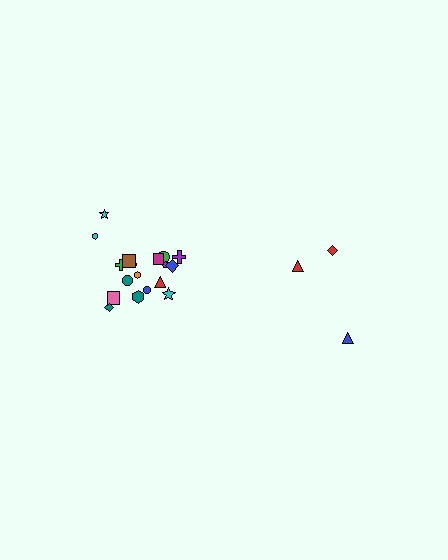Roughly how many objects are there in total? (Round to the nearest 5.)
Roughly 20 objects in total.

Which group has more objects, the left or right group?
The left group.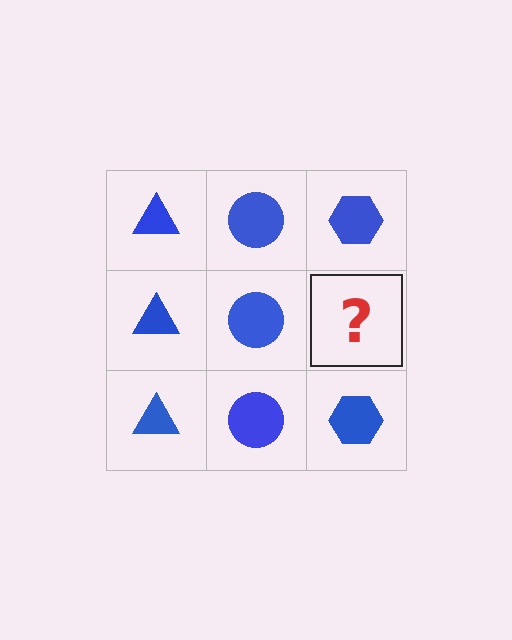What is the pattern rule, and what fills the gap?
The rule is that each column has a consistent shape. The gap should be filled with a blue hexagon.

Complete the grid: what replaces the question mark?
The question mark should be replaced with a blue hexagon.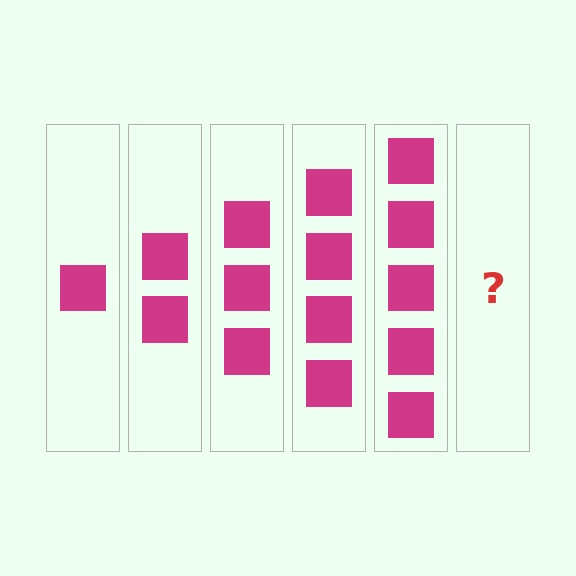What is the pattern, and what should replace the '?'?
The pattern is that each step adds one more square. The '?' should be 6 squares.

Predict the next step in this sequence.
The next step is 6 squares.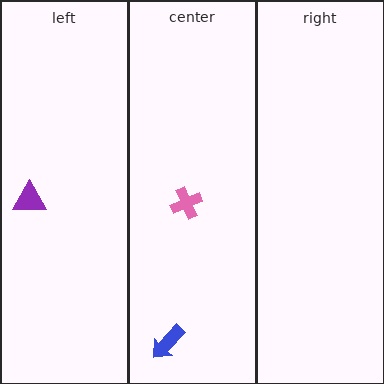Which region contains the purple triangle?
The left region.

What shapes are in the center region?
The blue arrow, the pink cross.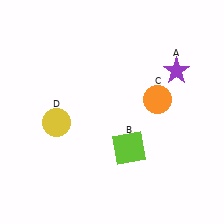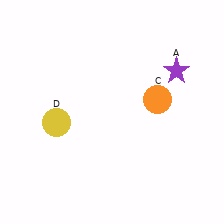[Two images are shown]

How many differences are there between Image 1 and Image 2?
There is 1 difference between the two images.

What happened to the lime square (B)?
The lime square (B) was removed in Image 2. It was in the bottom-right area of Image 1.